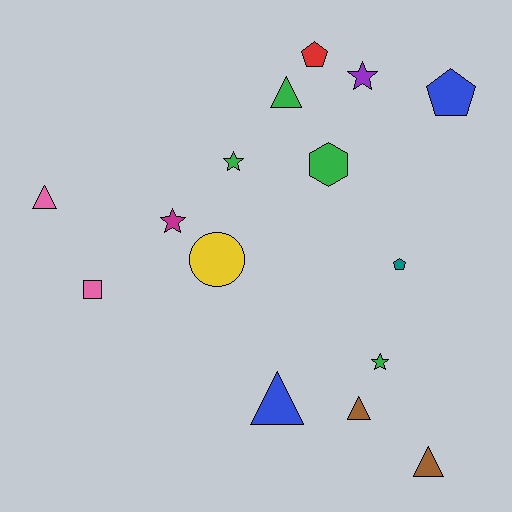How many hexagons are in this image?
There is 1 hexagon.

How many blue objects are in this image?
There are 2 blue objects.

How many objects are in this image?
There are 15 objects.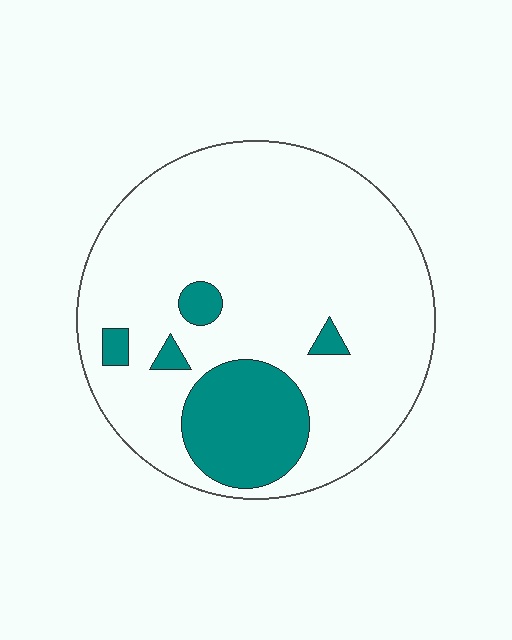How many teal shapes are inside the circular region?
5.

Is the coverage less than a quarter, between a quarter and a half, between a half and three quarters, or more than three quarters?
Less than a quarter.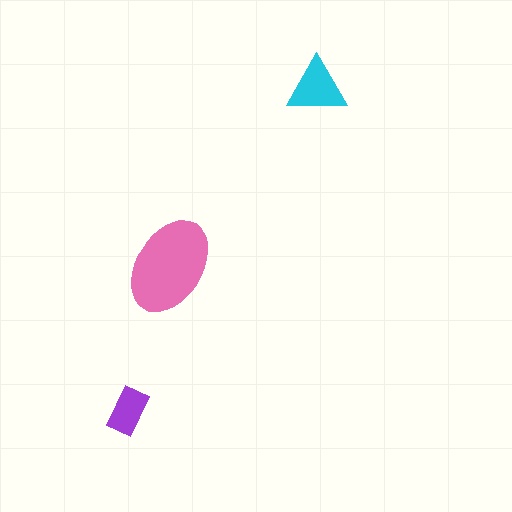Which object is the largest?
The pink ellipse.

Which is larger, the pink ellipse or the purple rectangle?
The pink ellipse.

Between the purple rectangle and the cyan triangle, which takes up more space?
The cyan triangle.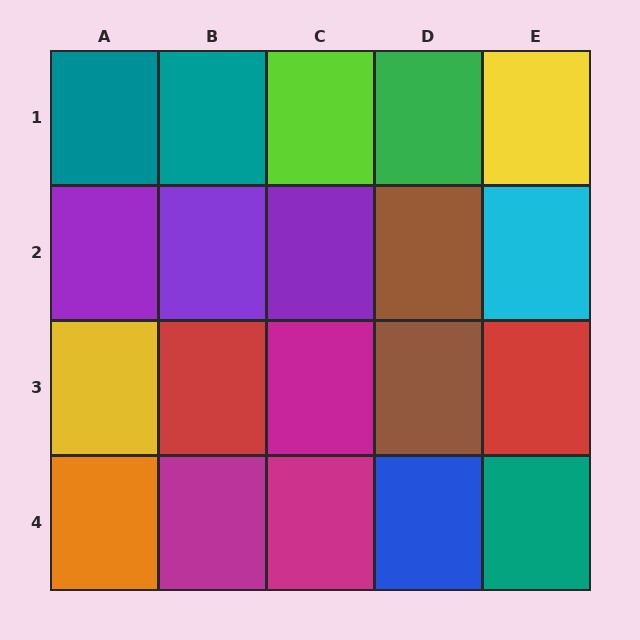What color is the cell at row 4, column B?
Magenta.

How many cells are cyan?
1 cell is cyan.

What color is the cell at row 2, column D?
Brown.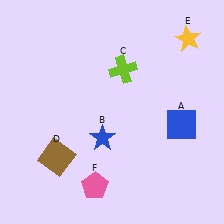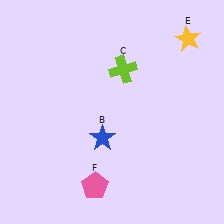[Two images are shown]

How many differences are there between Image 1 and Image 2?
There are 2 differences between the two images.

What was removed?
The brown square (D), the blue square (A) were removed in Image 2.